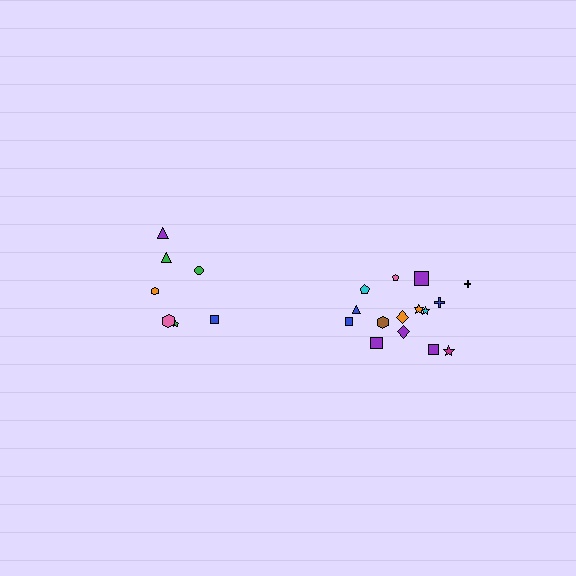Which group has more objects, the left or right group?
The right group.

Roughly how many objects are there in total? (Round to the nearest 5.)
Roughly 20 objects in total.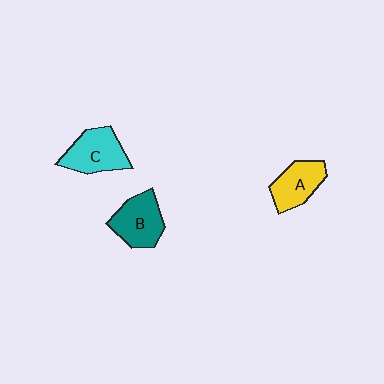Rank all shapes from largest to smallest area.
From largest to smallest: C (cyan), B (teal), A (yellow).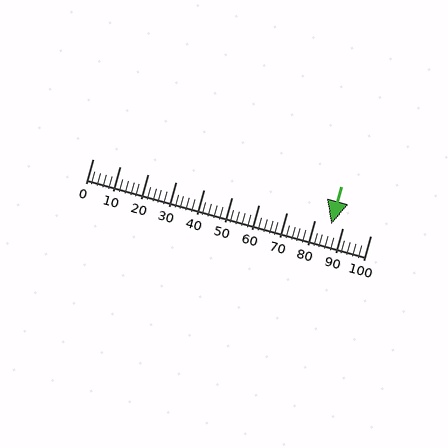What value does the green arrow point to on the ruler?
The green arrow points to approximately 86.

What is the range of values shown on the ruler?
The ruler shows values from 0 to 100.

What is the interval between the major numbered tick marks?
The major tick marks are spaced 10 units apart.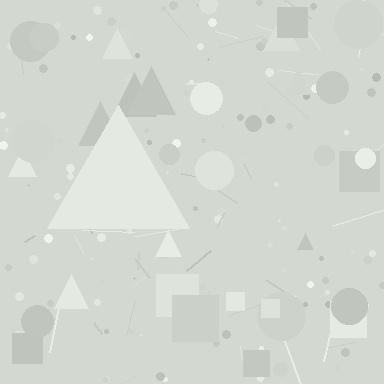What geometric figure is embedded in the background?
A triangle is embedded in the background.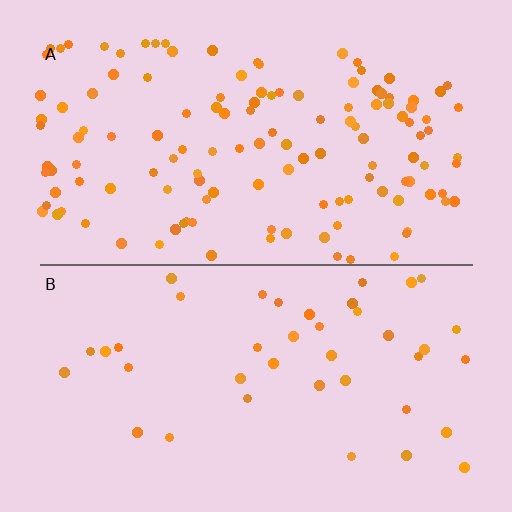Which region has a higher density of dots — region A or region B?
A (the top).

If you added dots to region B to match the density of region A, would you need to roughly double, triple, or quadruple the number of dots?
Approximately triple.